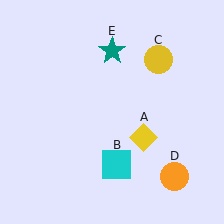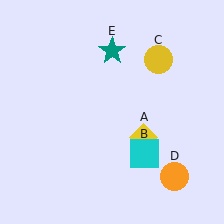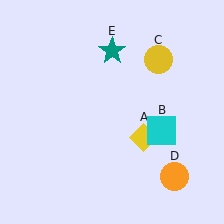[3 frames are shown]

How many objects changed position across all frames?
1 object changed position: cyan square (object B).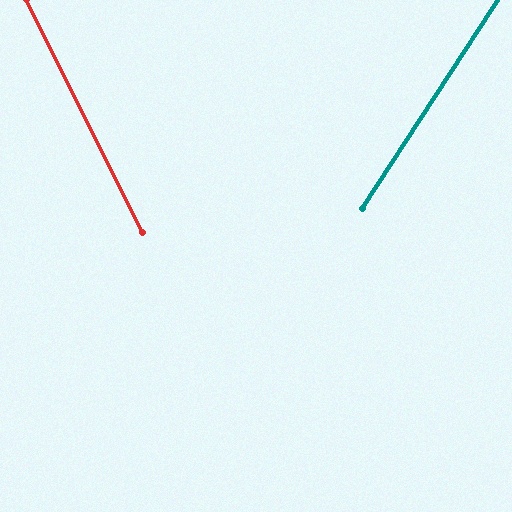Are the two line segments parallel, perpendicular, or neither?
Neither parallel nor perpendicular — they differ by about 60°.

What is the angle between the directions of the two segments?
Approximately 60 degrees.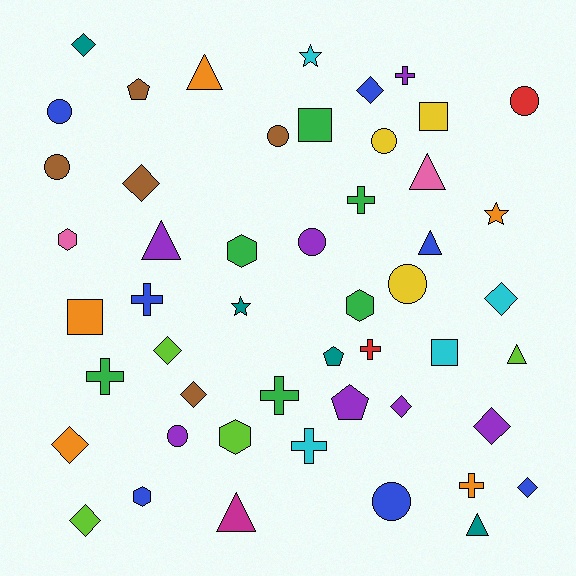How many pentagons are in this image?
There are 3 pentagons.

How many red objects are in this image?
There are 2 red objects.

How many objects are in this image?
There are 50 objects.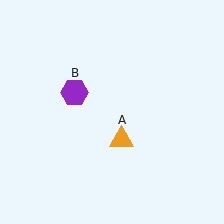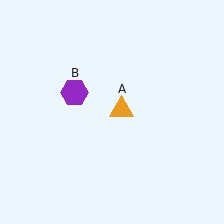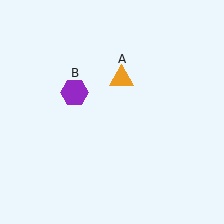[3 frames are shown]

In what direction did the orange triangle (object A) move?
The orange triangle (object A) moved up.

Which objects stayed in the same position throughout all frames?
Purple hexagon (object B) remained stationary.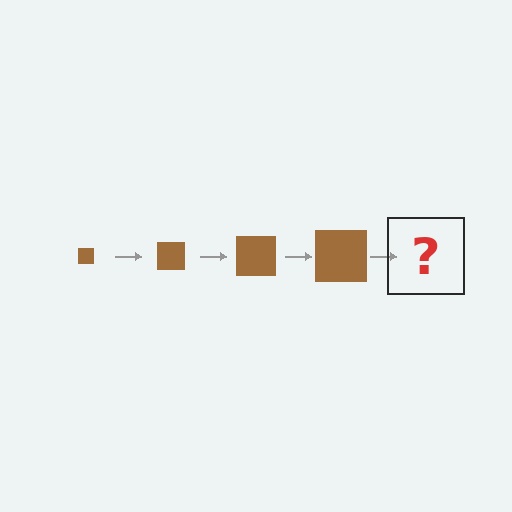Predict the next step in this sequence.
The next step is a brown square, larger than the previous one.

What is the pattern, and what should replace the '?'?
The pattern is that the square gets progressively larger each step. The '?' should be a brown square, larger than the previous one.